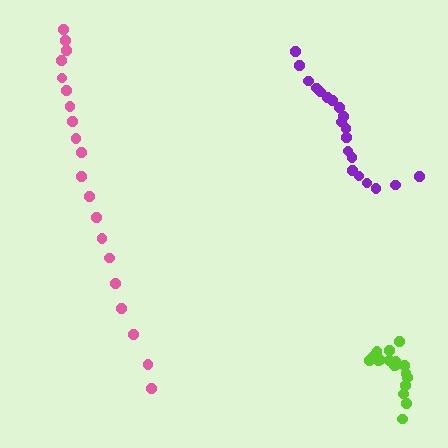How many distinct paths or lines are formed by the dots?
There are 3 distinct paths.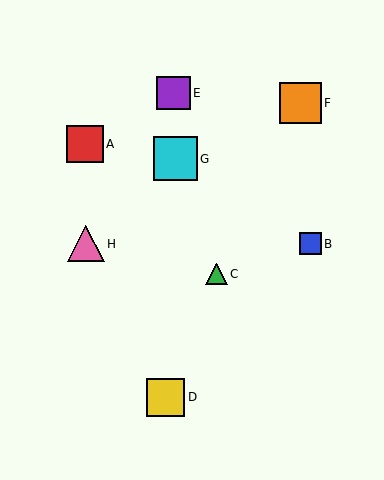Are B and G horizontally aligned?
No, B is at y≈244 and G is at y≈159.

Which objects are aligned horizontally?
Objects B, H are aligned horizontally.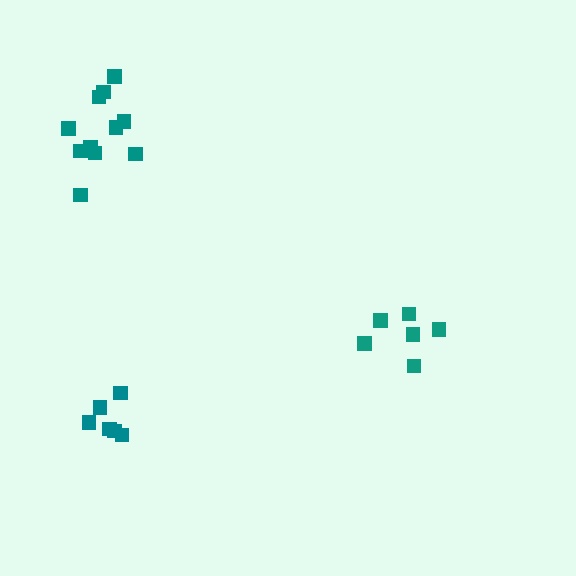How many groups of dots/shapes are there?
There are 3 groups.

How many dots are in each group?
Group 1: 6 dots, Group 2: 11 dots, Group 3: 6 dots (23 total).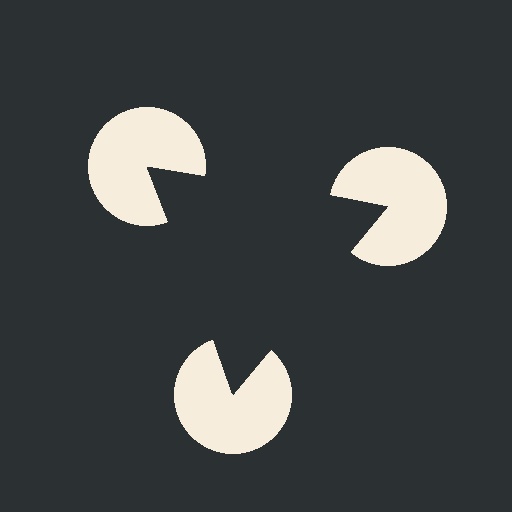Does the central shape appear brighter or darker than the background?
It typically appears slightly darker than the background, even though no actual brightness change is drawn.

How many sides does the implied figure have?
3 sides.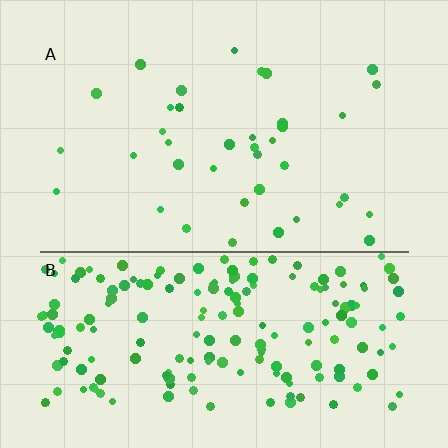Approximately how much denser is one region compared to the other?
Approximately 5.2× — region B over region A.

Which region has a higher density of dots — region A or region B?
B (the bottom).